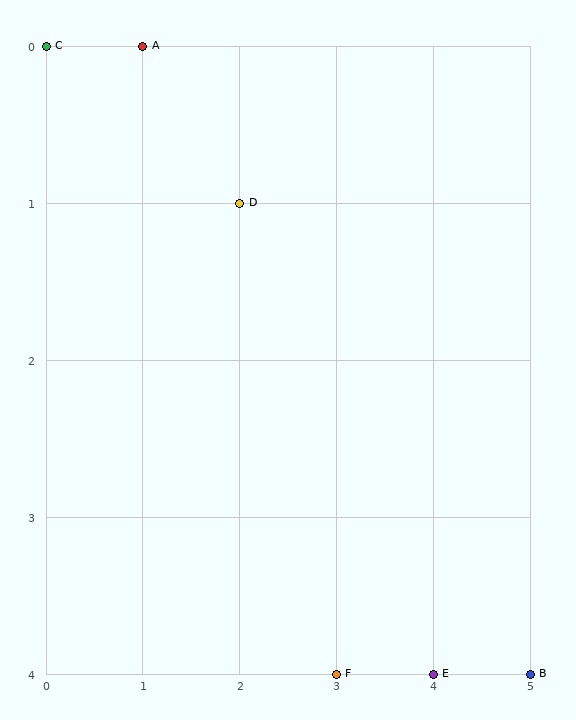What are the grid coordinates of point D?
Point D is at grid coordinates (2, 1).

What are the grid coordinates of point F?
Point F is at grid coordinates (3, 4).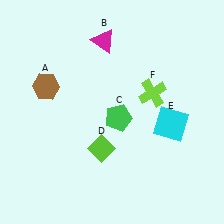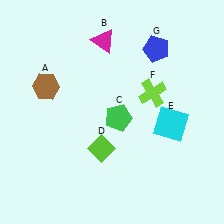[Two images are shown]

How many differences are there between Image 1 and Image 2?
There is 1 difference between the two images.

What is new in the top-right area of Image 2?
A blue pentagon (G) was added in the top-right area of Image 2.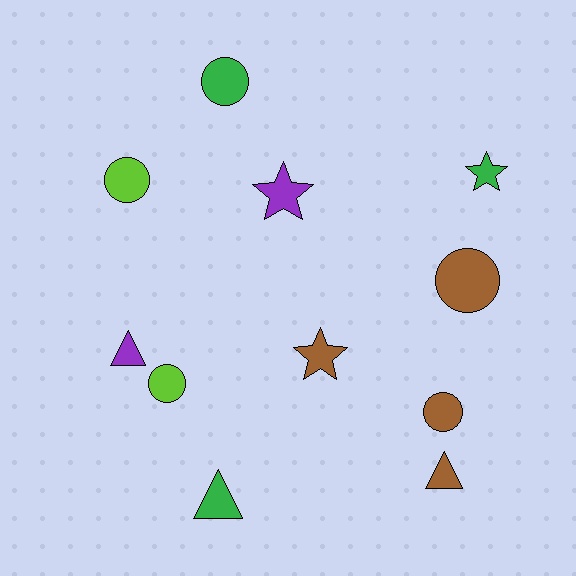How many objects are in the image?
There are 11 objects.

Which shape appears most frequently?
Circle, with 5 objects.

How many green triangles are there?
There is 1 green triangle.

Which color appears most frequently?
Brown, with 4 objects.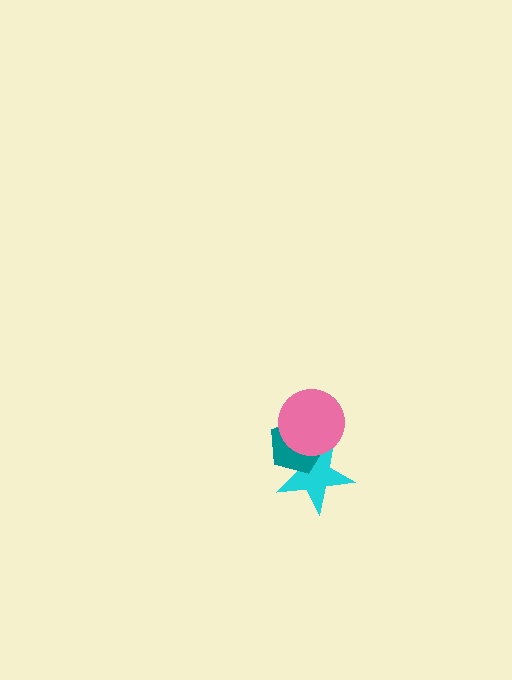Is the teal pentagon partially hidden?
Yes, it is partially covered by another shape.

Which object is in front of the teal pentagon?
The pink circle is in front of the teal pentagon.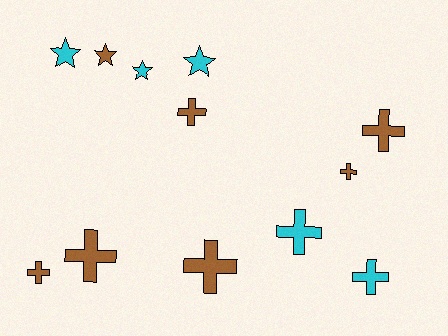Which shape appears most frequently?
Cross, with 8 objects.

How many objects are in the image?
There are 12 objects.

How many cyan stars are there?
There are 3 cyan stars.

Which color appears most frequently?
Brown, with 7 objects.